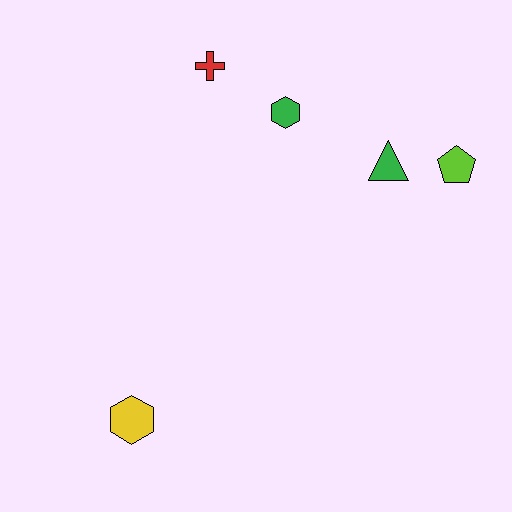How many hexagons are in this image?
There are 2 hexagons.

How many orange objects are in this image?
There are no orange objects.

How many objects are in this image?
There are 5 objects.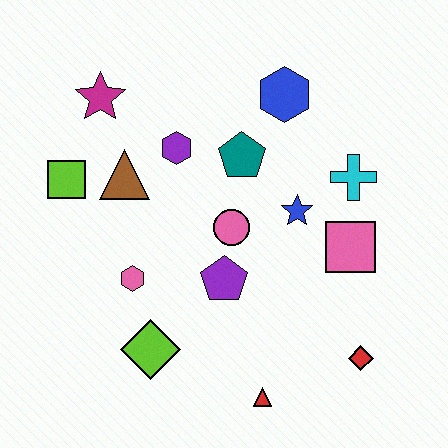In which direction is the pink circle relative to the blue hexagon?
The pink circle is below the blue hexagon.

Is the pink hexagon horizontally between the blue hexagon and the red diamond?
No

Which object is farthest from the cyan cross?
The lime square is farthest from the cyan cross.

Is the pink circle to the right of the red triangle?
No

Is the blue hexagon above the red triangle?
Yes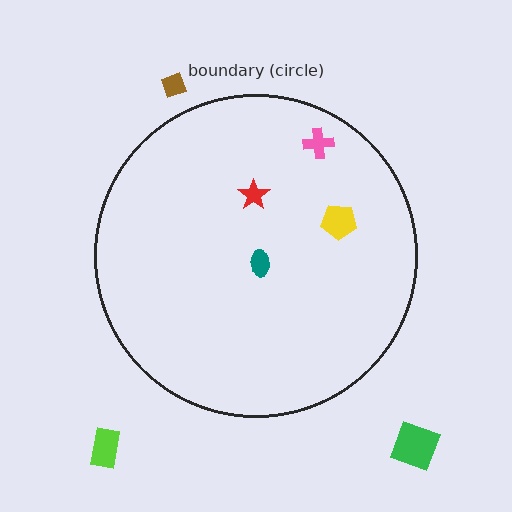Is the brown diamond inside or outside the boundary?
Outside.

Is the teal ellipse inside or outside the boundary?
Inside.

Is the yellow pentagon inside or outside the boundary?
Inside.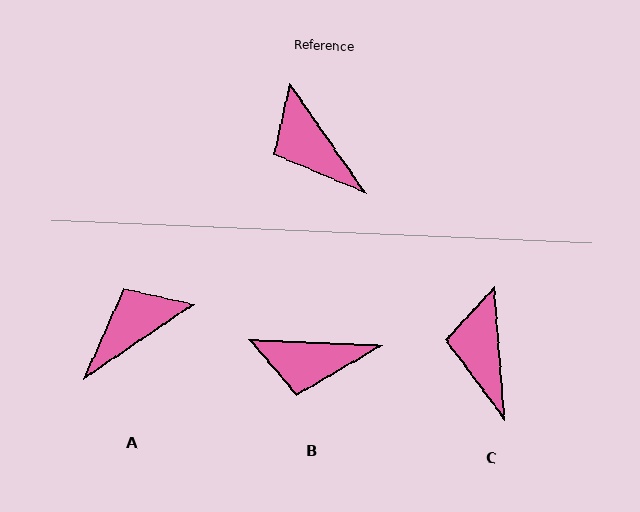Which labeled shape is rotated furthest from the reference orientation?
A, about 91 degrees away.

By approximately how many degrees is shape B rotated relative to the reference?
Approximately 53 degrees counter-clockwise.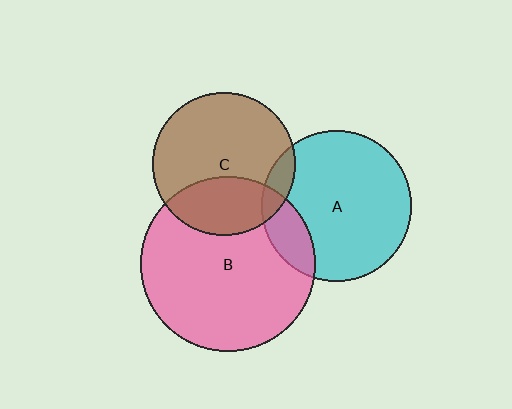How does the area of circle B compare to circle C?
Approximately 1.5 times.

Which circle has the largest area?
Circle B (pink).